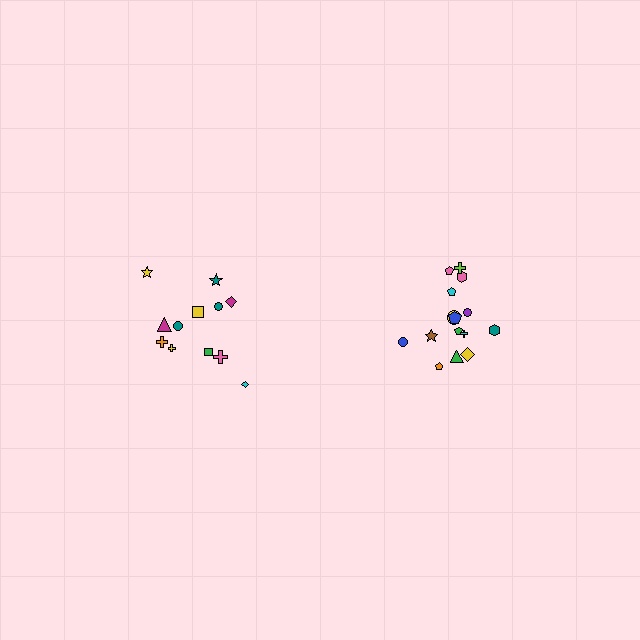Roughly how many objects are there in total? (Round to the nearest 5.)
Roughly 25 objects in total.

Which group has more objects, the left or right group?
The right group.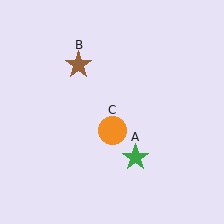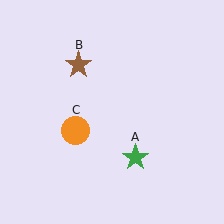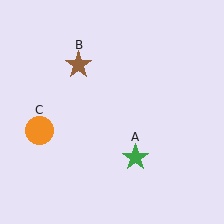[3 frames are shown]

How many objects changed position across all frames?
1 object changed position: orange circle (object C).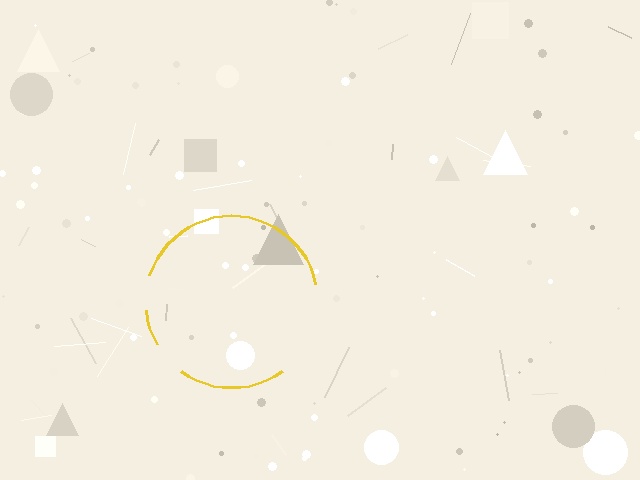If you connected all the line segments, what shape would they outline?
They would outline a circle.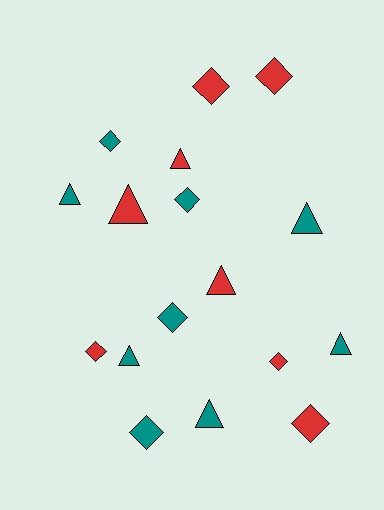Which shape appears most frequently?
Diamond, with 9 objects.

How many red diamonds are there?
There are 5 red diamonds.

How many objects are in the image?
There are 17 objects.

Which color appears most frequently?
Teal, with 9 objects.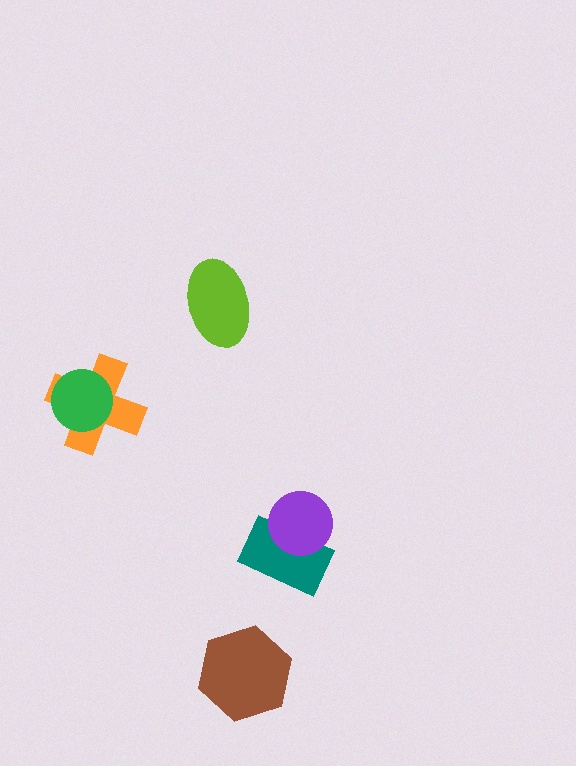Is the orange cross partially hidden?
Yes, it is partially covered by another shape.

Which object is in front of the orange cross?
The green circle is in front of the orange cross.